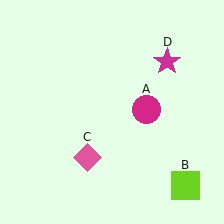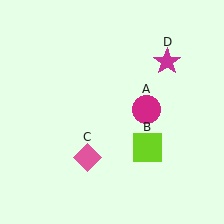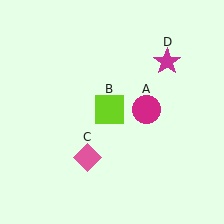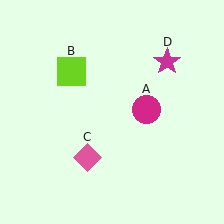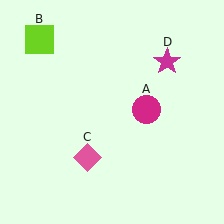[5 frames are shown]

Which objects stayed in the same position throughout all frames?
Magenta circle (object A) and pink diamond (object C) and magenta star (object D) remained stationary.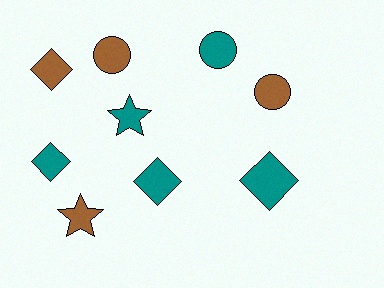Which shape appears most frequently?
Diamond, with 4 objects.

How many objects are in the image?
There are 9 objects.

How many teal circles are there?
There is 1 teal circle.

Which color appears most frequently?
Teal, with 5 objects.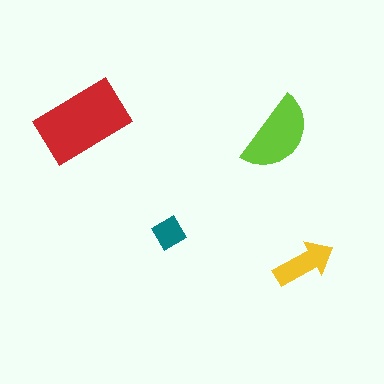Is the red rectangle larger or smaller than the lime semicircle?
Larger.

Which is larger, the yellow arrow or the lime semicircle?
The lime semicircle.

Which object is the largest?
The red rectangle.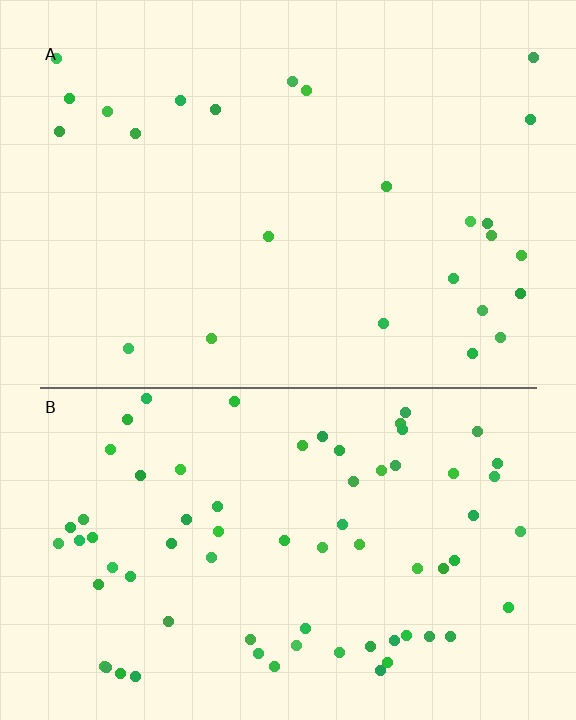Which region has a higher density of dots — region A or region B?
B (the bottom).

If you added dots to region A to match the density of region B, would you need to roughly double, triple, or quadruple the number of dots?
Approximately triple.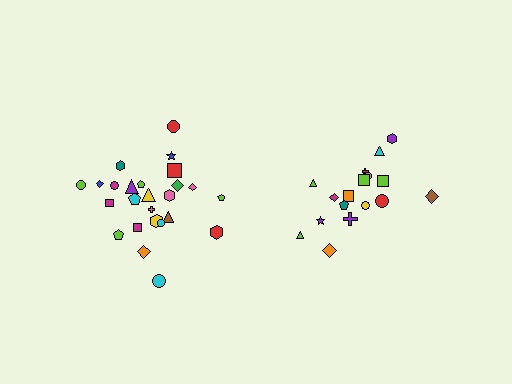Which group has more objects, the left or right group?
The left group.